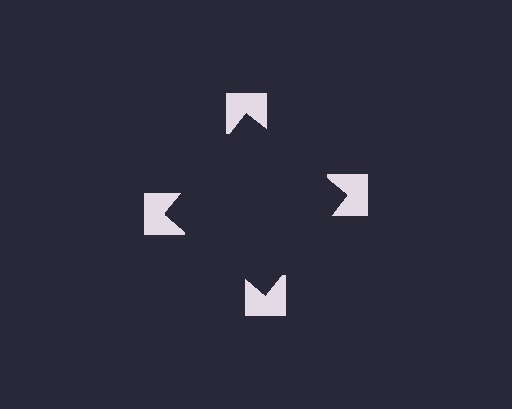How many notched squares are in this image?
There are 4 — one at each vertex of the illusory square.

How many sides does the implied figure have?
4 sides.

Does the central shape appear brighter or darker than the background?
It typically appears slightly darker than the background, even though no actual brightness change is drawn.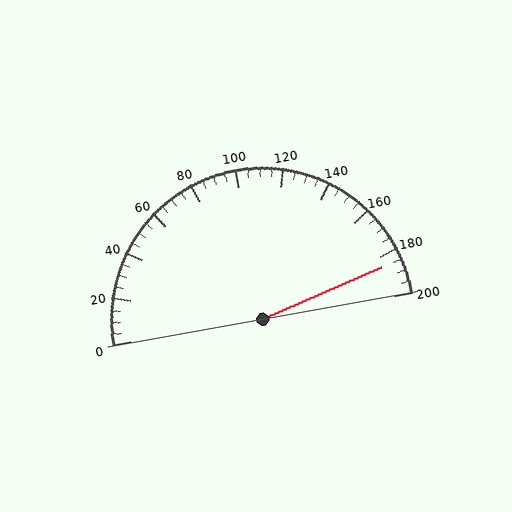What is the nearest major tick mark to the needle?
The nearest major tick mark is 180.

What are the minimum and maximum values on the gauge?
The gauge ranges from 0 to 200.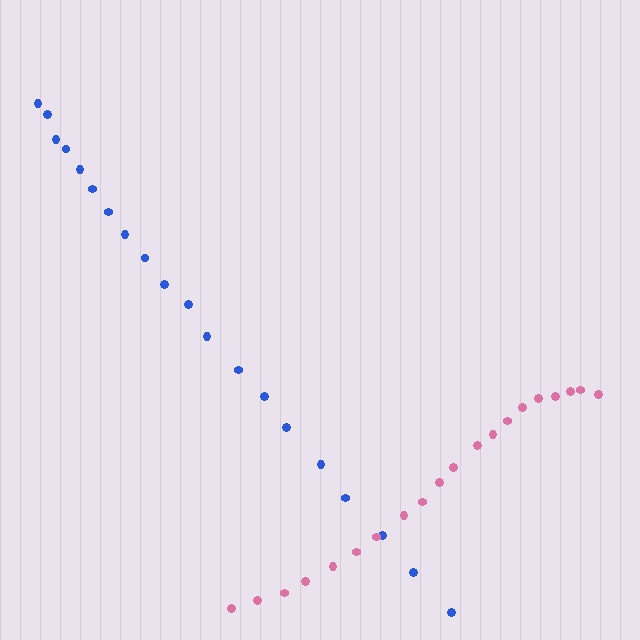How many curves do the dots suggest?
There are 2 distinct paths.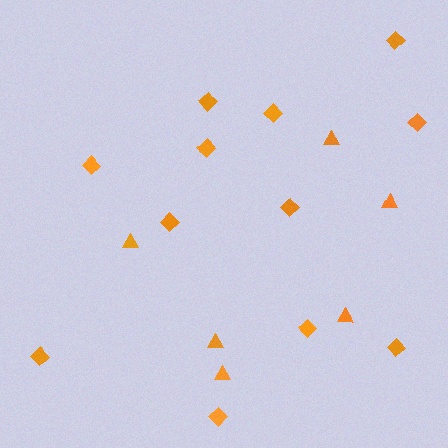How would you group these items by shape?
There are 2 groups: one group of triangles (6) and one group of diamonds (12).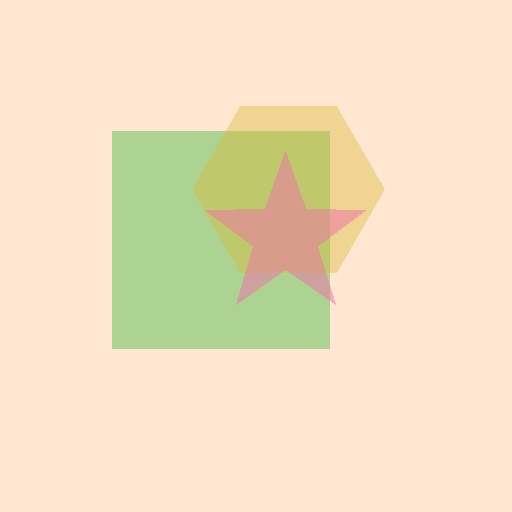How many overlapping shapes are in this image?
There are 3 overlapping shapes in the image.